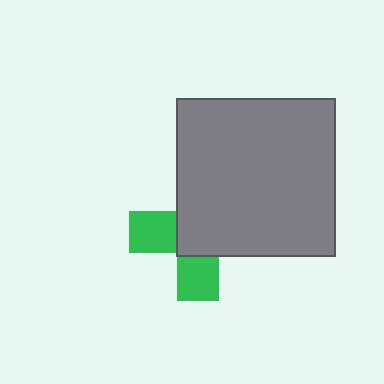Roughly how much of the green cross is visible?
A small part of it is visible (roughly 39%).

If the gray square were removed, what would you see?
You would see the complete green cross.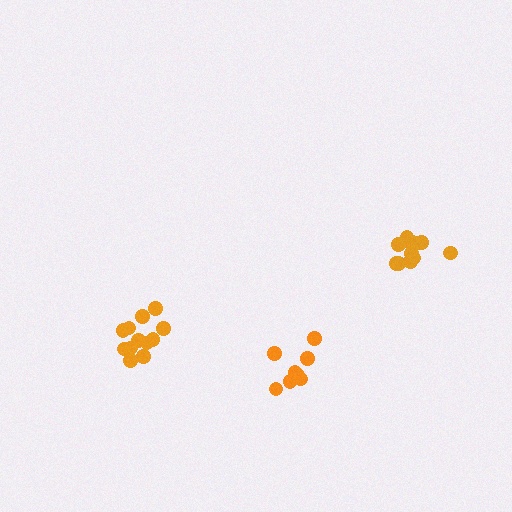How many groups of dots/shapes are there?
There are 3 groups.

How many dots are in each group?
Group 1: 8 dots, Group 2: 11 dots, Group 3: 12 dots (31 total).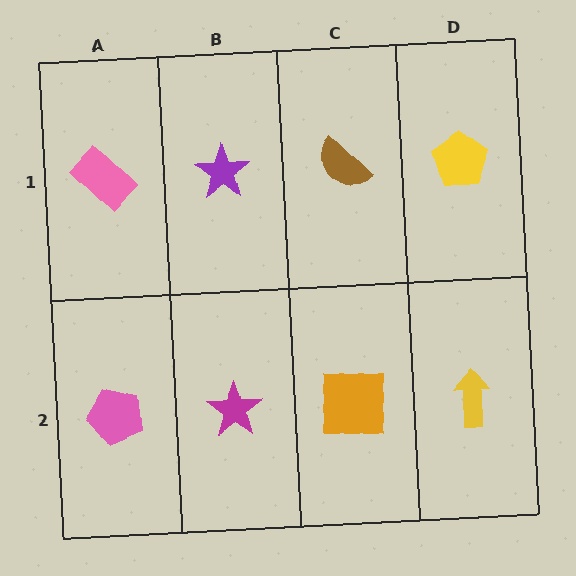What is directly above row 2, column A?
A pink rectangle.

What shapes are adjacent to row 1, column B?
A magenta star (row 2, column B), a pink rectangle (row 1, column A), a brown semicircle (row 1, column C).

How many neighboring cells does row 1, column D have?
2.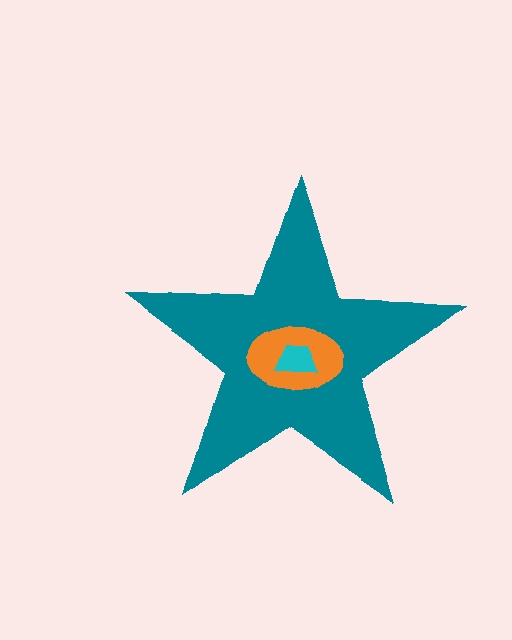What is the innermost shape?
The cyan trapezoid.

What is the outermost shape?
The teal star.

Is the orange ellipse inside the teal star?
Yes.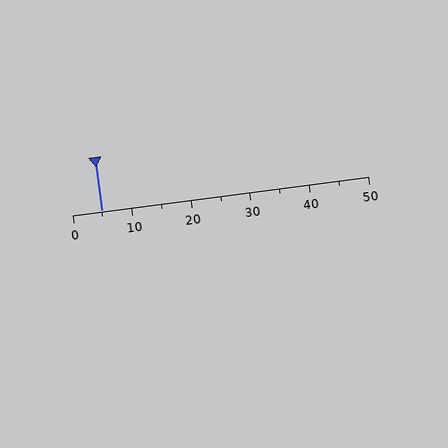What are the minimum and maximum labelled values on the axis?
The axis runs from 0 to 50.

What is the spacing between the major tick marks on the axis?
The major ticks are spaced 10 apart.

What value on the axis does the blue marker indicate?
The marker indicates approximately 5.